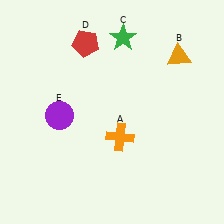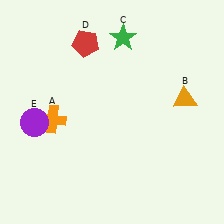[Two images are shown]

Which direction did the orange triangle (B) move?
The orange triangle (B) moved down.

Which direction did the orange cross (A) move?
The orange cross (A) moved left.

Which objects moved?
The objects that moved are: the orange cross (A), the orange triangle (B), the purple circle (E).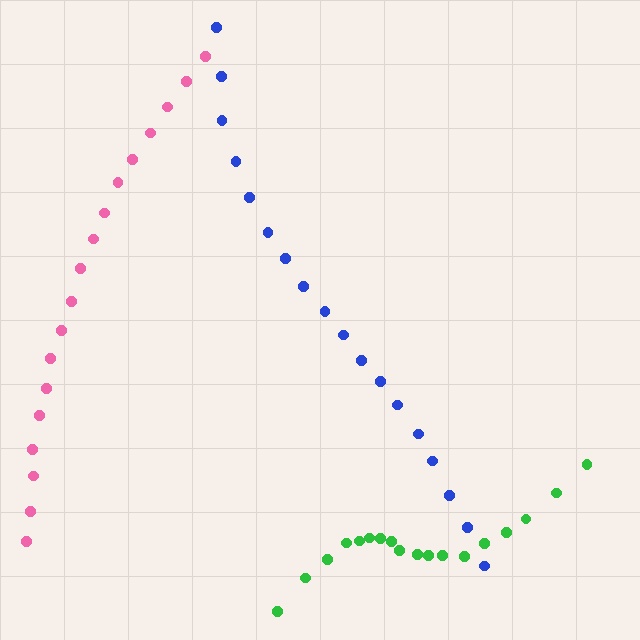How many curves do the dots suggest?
There are 3 distinct paths.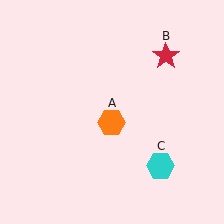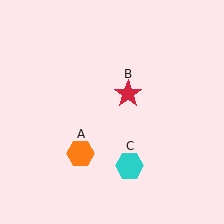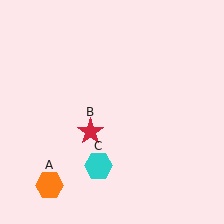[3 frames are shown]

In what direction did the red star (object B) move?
The red star (object B) moved down and to the left.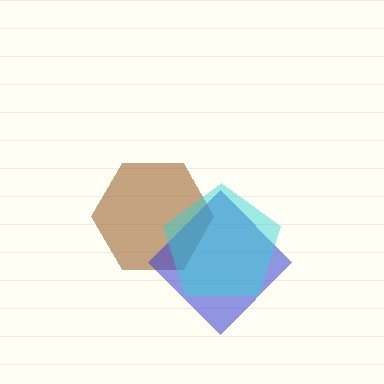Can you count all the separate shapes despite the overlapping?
Yes, there are 3 separate shapes.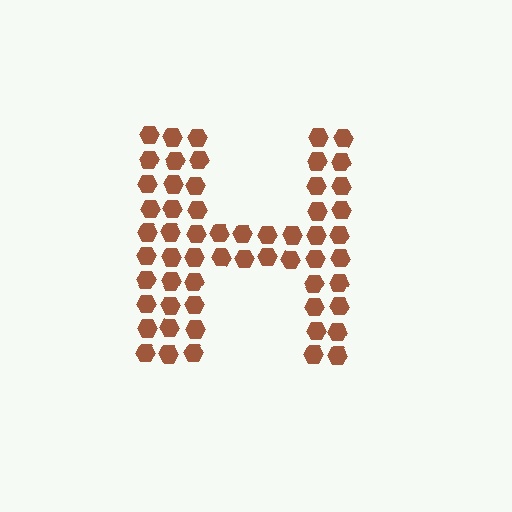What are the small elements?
The small elements are hexagons.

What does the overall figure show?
The overall figure shows the letter H.